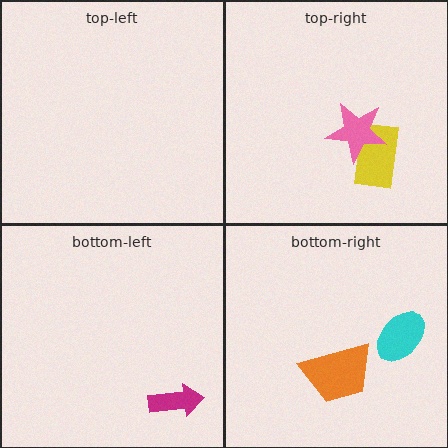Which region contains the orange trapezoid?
The bottom-right region.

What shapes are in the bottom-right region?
The orange trapezoid, the cyan ellipse.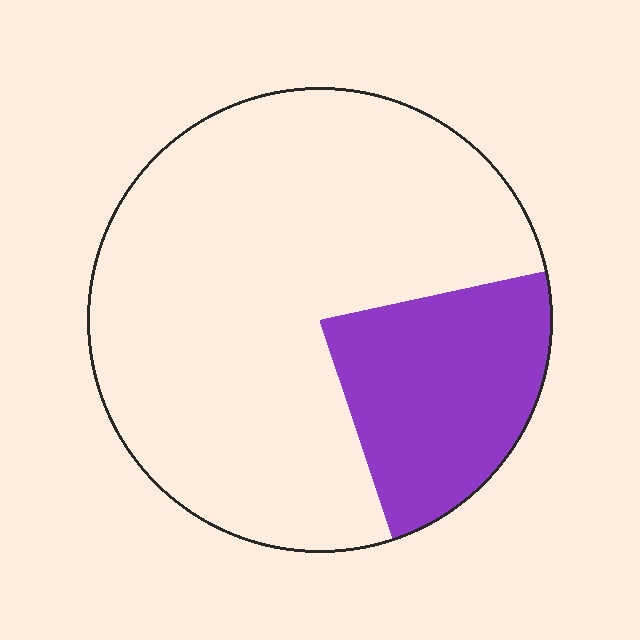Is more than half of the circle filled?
No.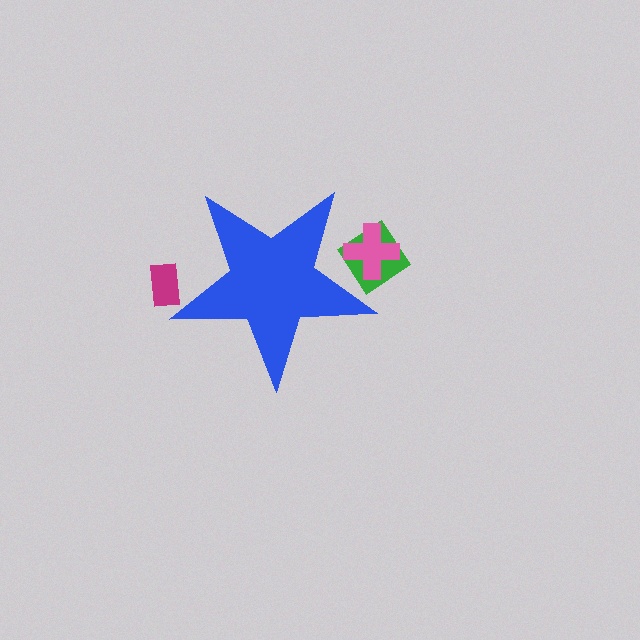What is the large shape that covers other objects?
A blue star.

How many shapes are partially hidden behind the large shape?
3 shapes are partially hidden.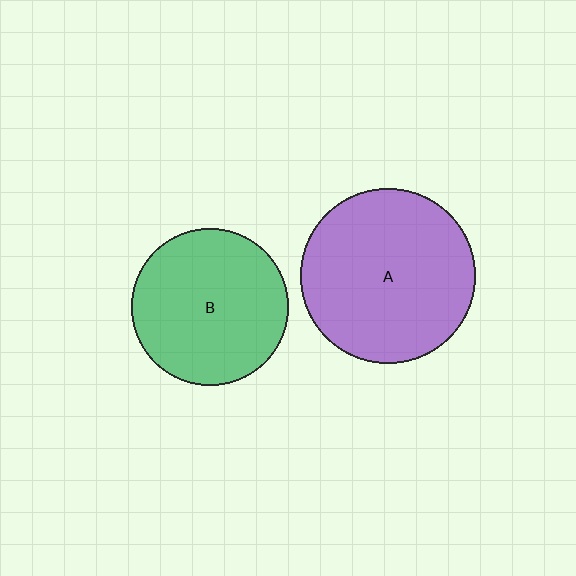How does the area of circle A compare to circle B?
Approximately 1.2 times.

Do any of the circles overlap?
No, none of the circles overlap.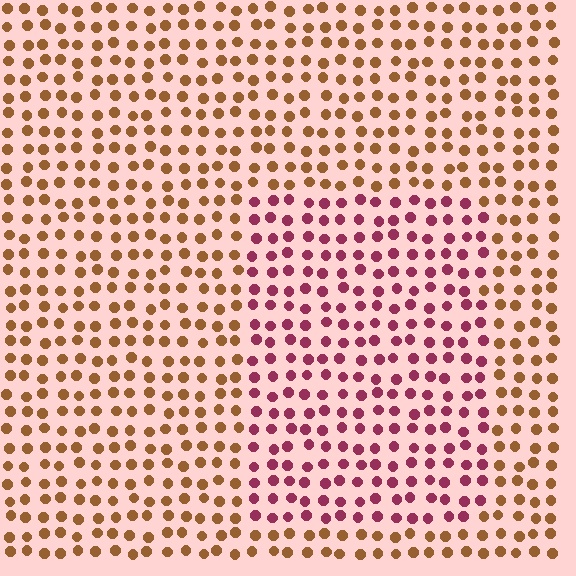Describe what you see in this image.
The image is filled with small brown elements in a uniform arrangement. A rectangle-shaped region is visible where the elements are tinted to a slightly different hue, forming a subtle color boundary.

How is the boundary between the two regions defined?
The boundary is defined purely by a slight shift in hue (about 53 degrees). Spacing, size, and orientation are identical on both sides.